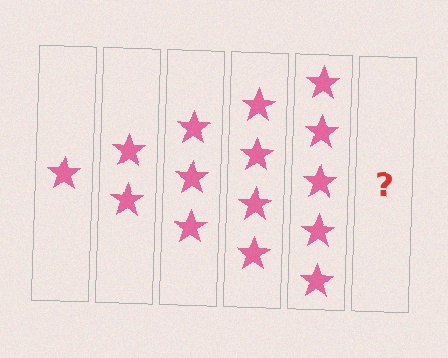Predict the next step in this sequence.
The next step is 6 stars.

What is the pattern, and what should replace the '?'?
The pattern is that each step adds one more star. The '?' should be 6 stars.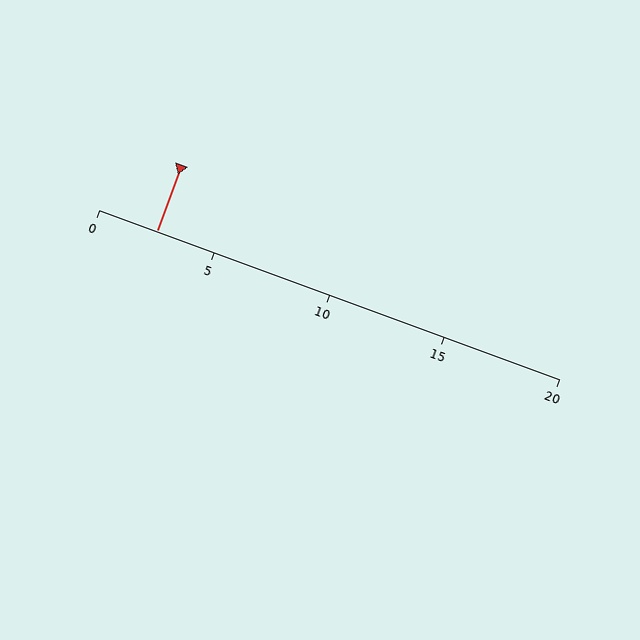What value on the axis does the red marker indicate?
The marker indicates approximately 2.5.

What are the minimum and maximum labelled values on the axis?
The axis runs from 0 to 20.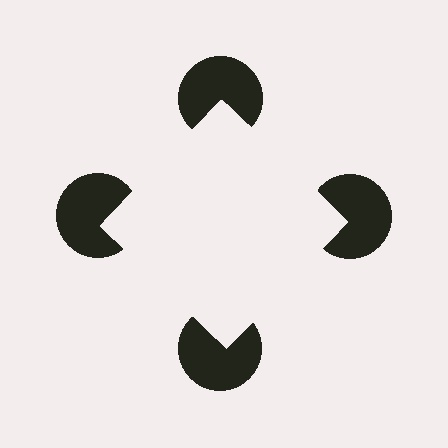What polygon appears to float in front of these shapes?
An illusory square — its edges are inferred from the aligned wedge cuts in the pac-man discs, not physically drawn.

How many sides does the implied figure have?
4 sides.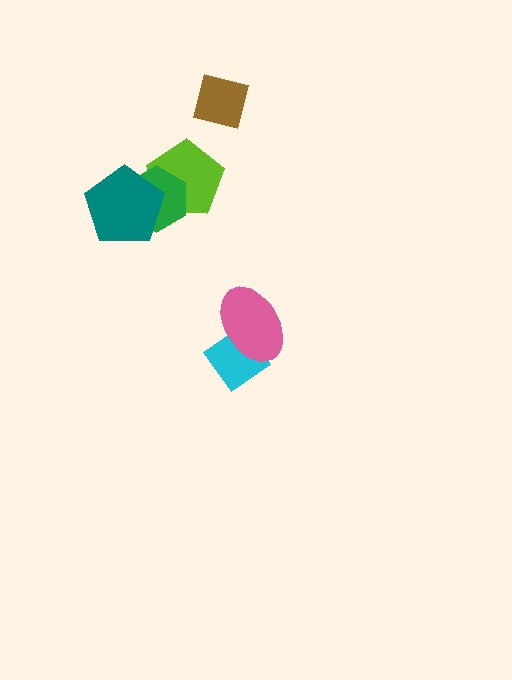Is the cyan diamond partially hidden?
Yes, it is partially covered by another shape.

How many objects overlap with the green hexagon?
2 objects overlap with the green hexagon.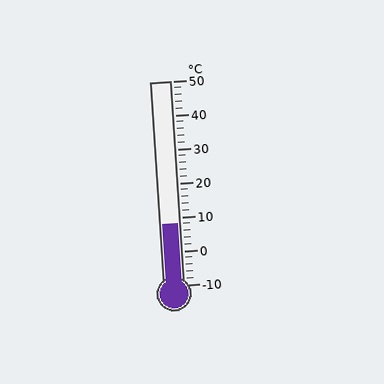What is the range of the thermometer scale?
The thermometer scale ranges from -10°C to 50°C.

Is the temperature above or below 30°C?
The temperature is below 30°C.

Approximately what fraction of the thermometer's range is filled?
The thermometer is filled to approximately 30% of its range.